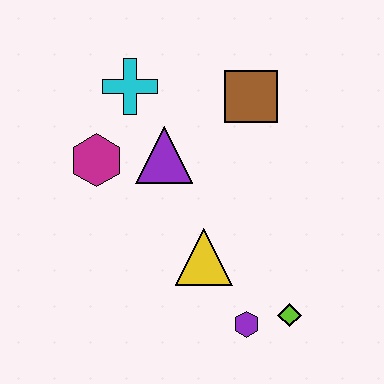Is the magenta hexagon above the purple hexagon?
Yes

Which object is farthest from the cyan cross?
The lime diamond is farthest from the cyan cross.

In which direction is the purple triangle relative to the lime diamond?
The purple triangle is above the lime diamond.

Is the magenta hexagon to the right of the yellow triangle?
No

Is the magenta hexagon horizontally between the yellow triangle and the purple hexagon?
No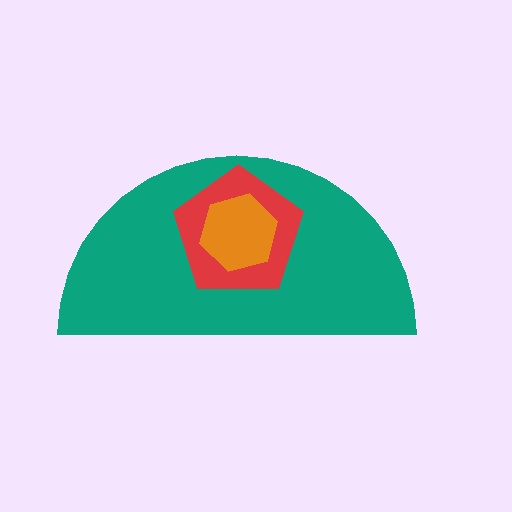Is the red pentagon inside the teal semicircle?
Yes.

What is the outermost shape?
The teal semicircle.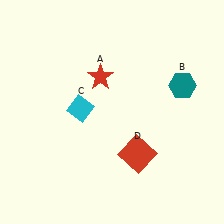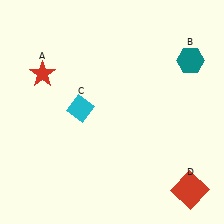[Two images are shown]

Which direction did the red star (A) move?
The red star (A) moved left.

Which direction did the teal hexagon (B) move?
The teal hexagon (B) moved up.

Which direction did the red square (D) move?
The red square (D) moved right.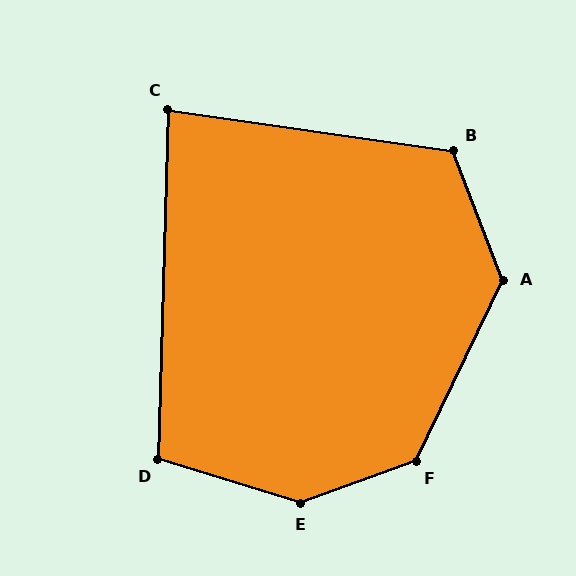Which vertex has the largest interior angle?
E, at approximately 143 degrees.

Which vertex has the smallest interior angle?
C, at approximately 84 degrees.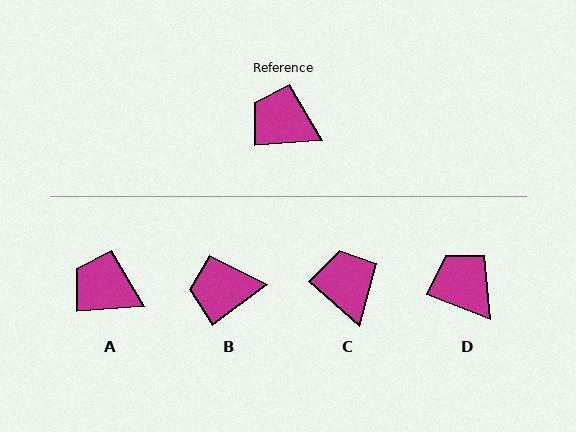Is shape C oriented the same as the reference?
No, it is off by about 45 degrees.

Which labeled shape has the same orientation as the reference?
A.